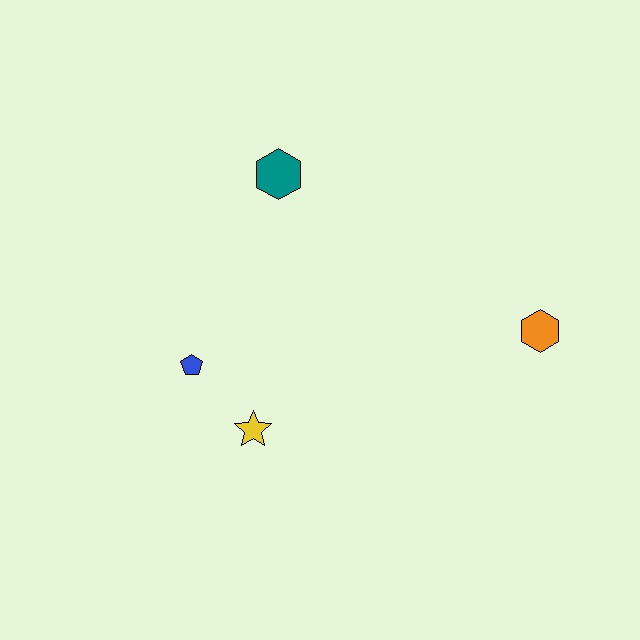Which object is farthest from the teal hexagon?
The orange hexagon is farthest from the teal hexagon.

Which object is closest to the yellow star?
The blue pentagon is closest to the yellow star.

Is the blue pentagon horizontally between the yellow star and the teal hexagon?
No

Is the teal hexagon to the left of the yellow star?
No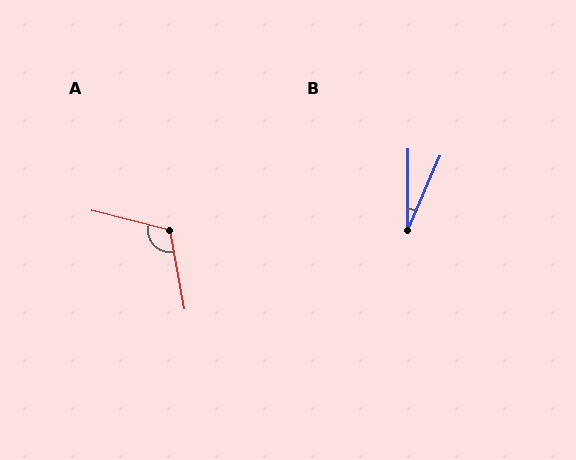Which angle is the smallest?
B, at approximately 23 degrees.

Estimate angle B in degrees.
Approximately 23 degrees.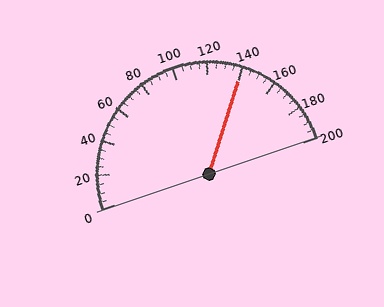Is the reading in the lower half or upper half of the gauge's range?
The reading is in the upper half of the range (0 to 200).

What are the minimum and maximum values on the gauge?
The gauge ranges from 0 to 200.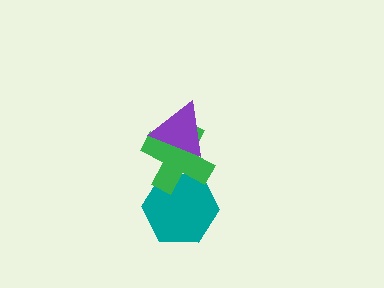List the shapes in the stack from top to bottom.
From top to bottom: the purple triangle, the green cross, the teal hexagon.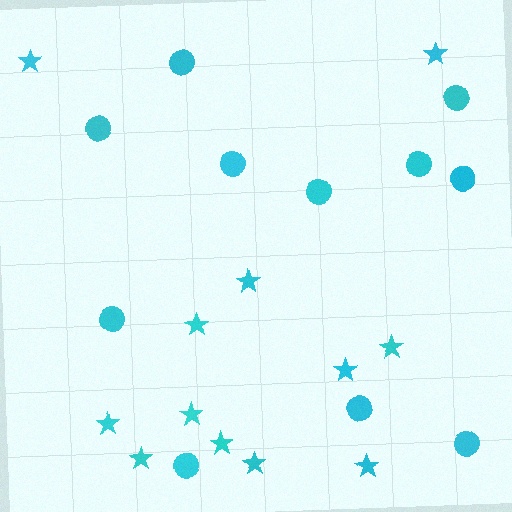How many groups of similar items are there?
There are 2 groups: one group of circles (11) and one group of stars (12).